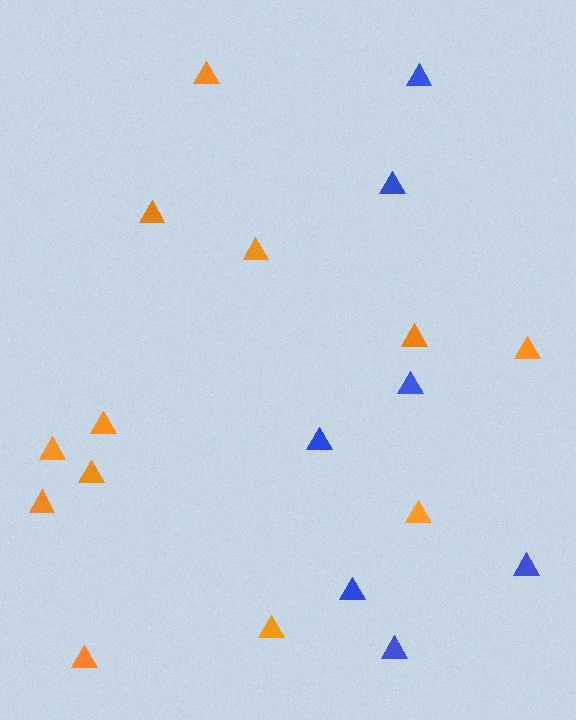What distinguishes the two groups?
There are 2 groups: one group of orange triangles (12) and one group of blue triangles (7).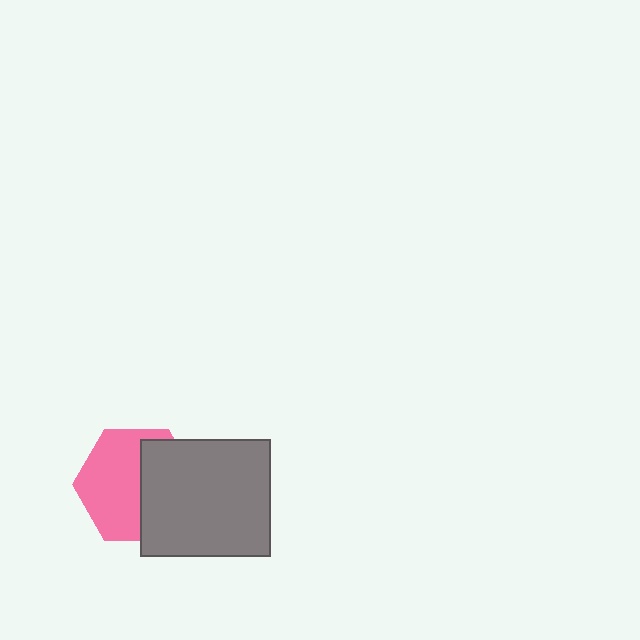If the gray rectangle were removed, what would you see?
You would see the complete pink hexagon.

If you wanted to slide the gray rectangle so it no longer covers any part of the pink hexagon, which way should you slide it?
Slide it right — that is the most direct way to separate the two shapes.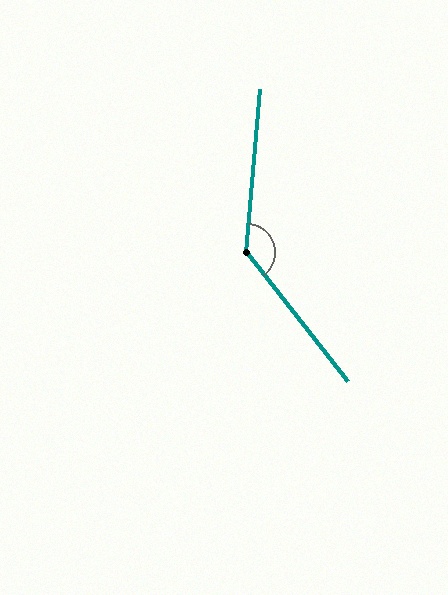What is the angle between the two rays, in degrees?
Approximately 137 degrees.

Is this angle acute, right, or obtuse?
It is obtuse.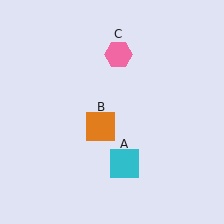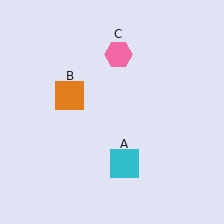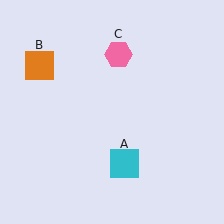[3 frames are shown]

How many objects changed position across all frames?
1 object changed position: orange square (object B).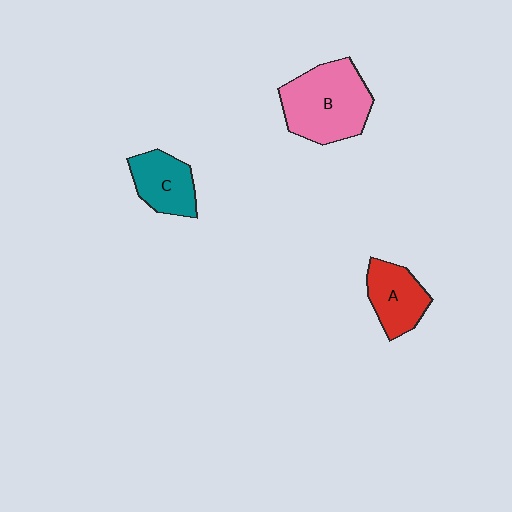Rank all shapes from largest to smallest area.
From largest to smallest: B (pink), A (red), C (teal).